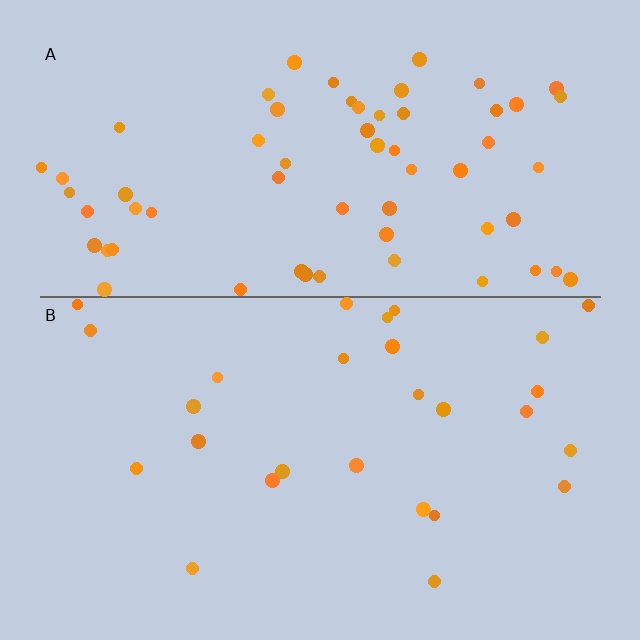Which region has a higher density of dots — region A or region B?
A (the top).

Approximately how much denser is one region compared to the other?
Approximately 2.3× — region A over region B.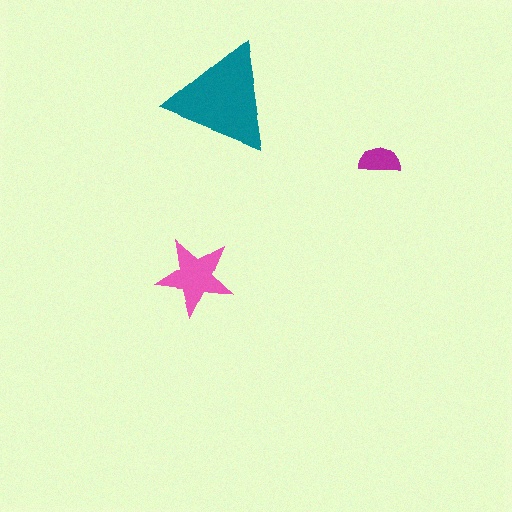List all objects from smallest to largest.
The magenta semicircle, the pink star, the teal triangle.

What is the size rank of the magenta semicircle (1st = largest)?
3rd.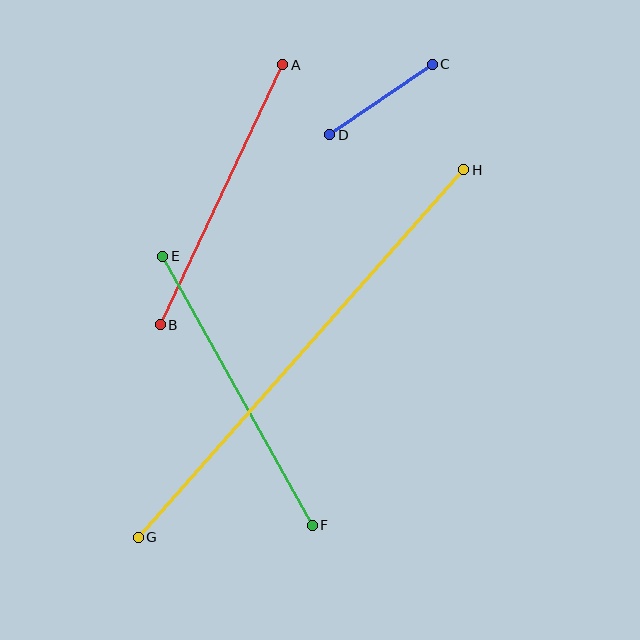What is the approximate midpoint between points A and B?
The midpoint is at approximately (221, 195) pixels.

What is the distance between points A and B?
The distance is approximately 287 pixels.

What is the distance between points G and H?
The distance is approximately 491 pixels.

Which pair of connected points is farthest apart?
Points G and H are farthest apart.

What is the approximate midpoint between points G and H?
The midpoint is at approximately (301, 353) pixels.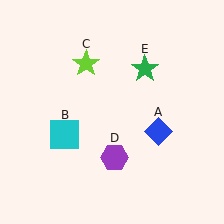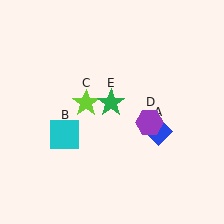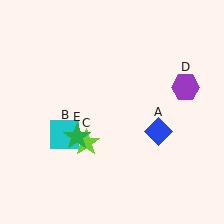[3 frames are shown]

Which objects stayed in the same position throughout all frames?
Blue diamond (object A) and cyan square (object B) remained stationary.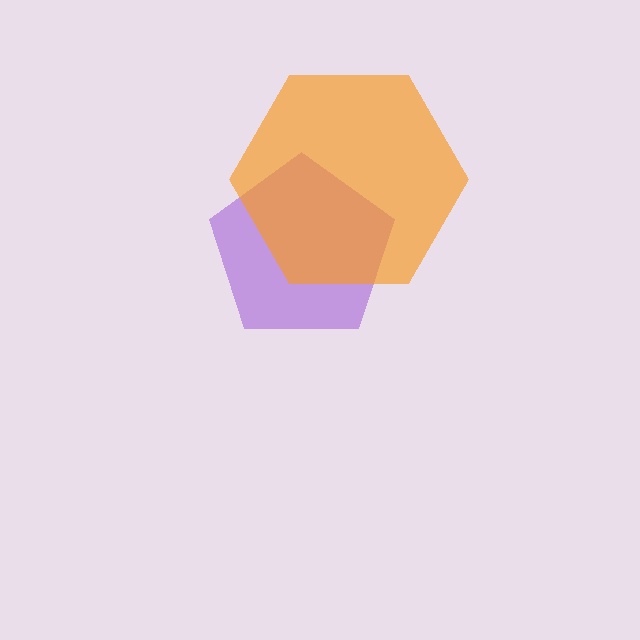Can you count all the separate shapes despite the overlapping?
Yes, there are 2 separate shapes.